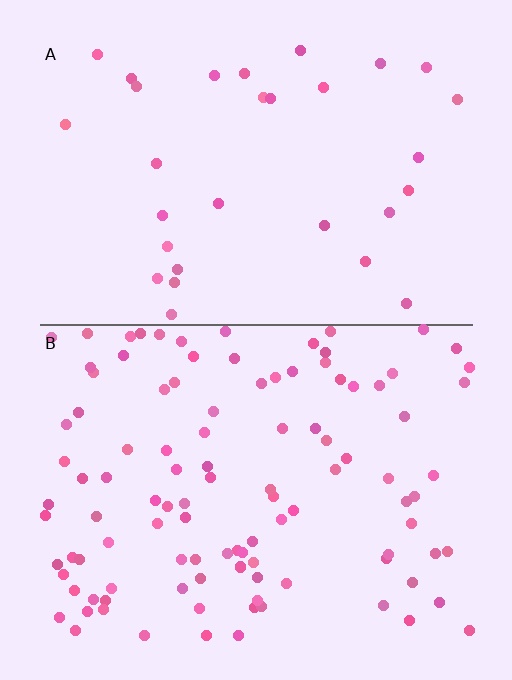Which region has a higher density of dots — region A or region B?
B (the bottom).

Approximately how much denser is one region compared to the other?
Approximately 3.6× — region B over region A.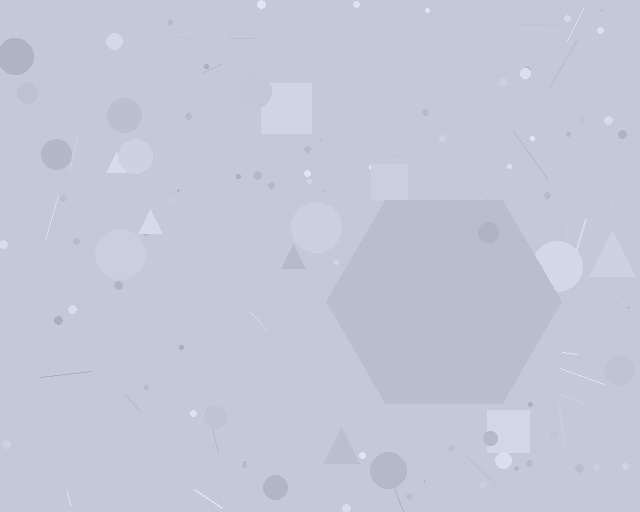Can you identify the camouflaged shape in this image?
The camouflaged shape is a hexagon.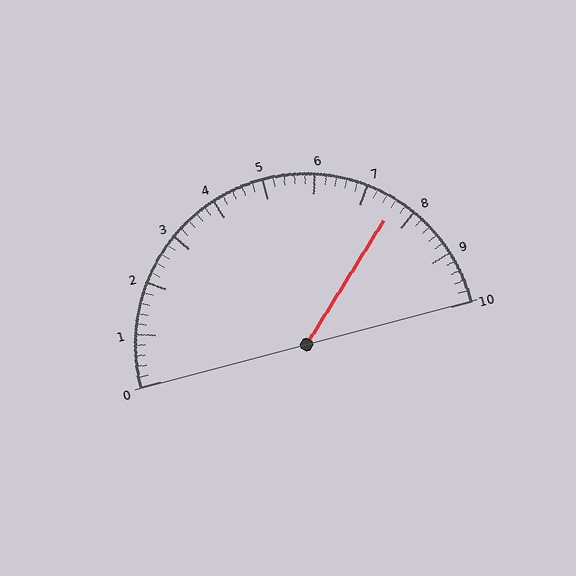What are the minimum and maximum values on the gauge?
The gauge ranges from 0 to 10.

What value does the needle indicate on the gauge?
The needle indicates approximately 7.6.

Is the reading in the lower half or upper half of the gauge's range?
The reading is in the upper half of the range (0 to 10).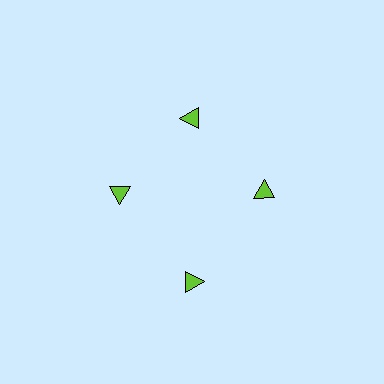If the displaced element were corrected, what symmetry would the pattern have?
It would have 4-fold rotational symmetry — the pattern would map onto itself every 90 degrees.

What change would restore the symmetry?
The symmetry would be restored by moving it inward, back onto the ring so that all 4 triangles sit at equal angles and equal distance from the center.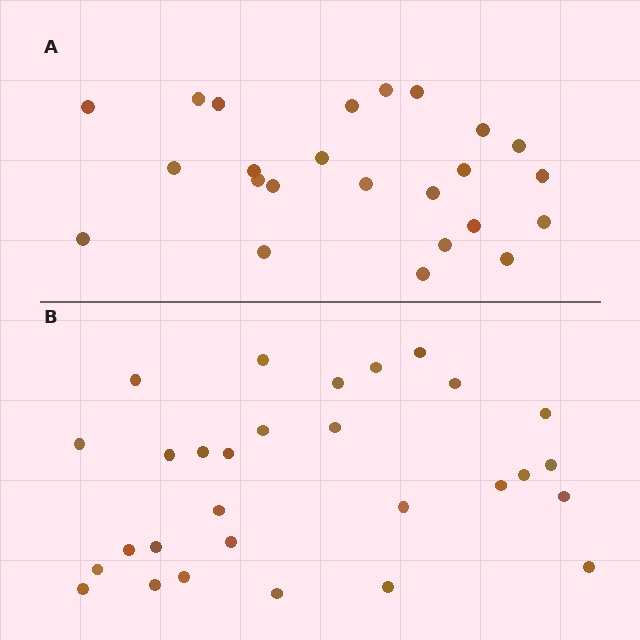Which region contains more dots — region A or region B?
Region B (the bottom region) has more dots.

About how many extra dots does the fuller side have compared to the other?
Region B has about 5 more dots than region A.